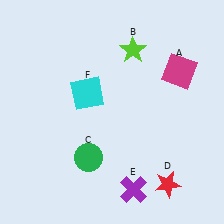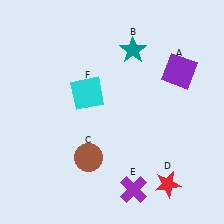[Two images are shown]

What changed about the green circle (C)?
In Image 1, C is green. In Image 2, it changed to brown.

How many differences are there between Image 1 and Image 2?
There are 3 differences between the two images.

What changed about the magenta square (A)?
In Image 1, A is magenta. In Image 2, it changed to purple.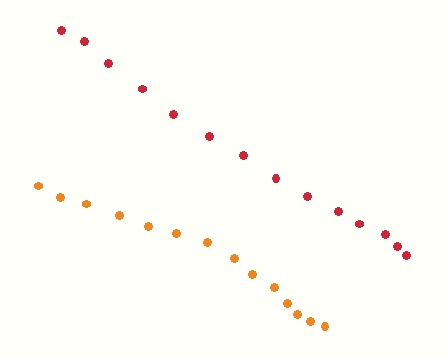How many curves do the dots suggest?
There are 2 distinct paths.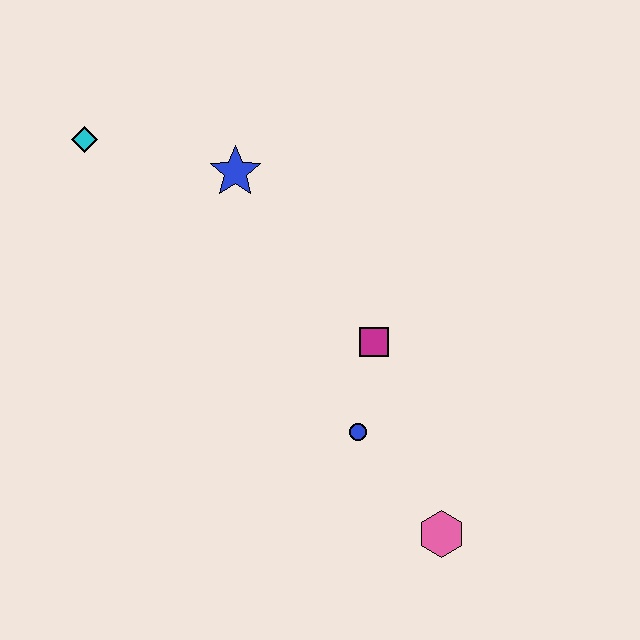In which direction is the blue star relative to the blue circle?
The blue star is above the blue circle.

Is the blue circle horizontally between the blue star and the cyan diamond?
No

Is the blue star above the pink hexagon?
Yes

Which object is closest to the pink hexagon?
The blue circle is closest to the pink hexagon.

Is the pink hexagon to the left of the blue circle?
No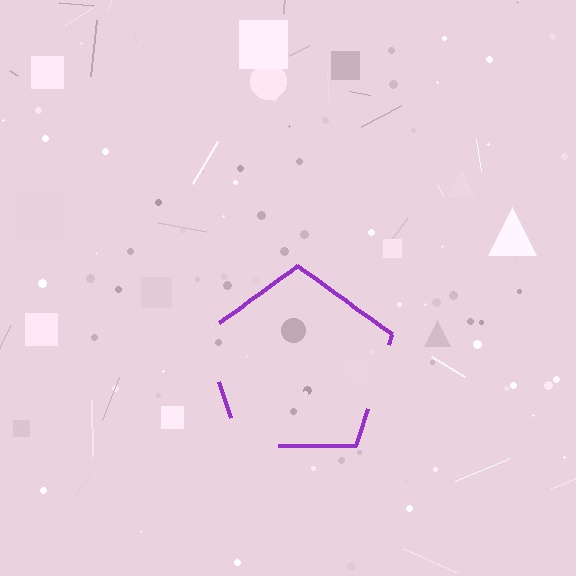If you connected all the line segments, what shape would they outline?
They would outline a pentagon.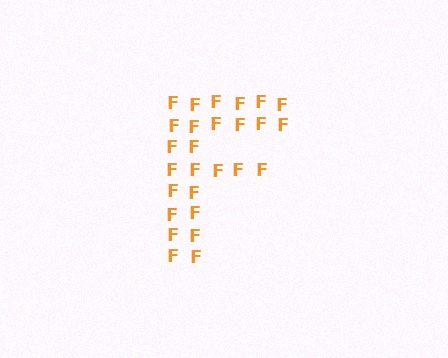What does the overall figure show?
The overall figure shows the letter F.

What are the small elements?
The small elements are letter F's.